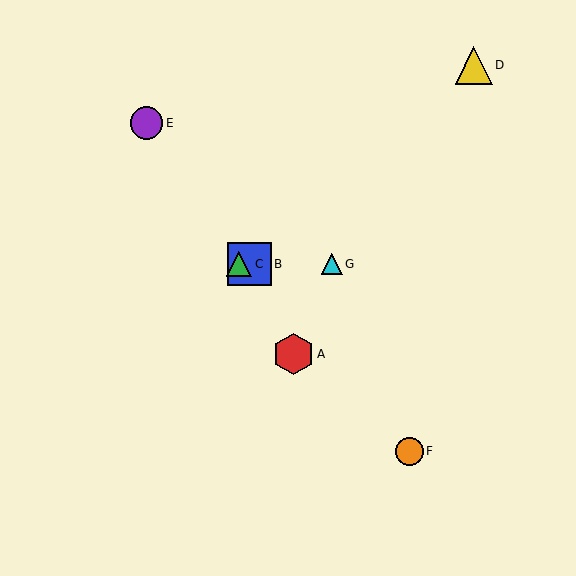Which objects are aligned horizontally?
Objects B, C, G are aligned horizontally.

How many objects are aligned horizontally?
3 objects (B, C, G) are aligned horizontally.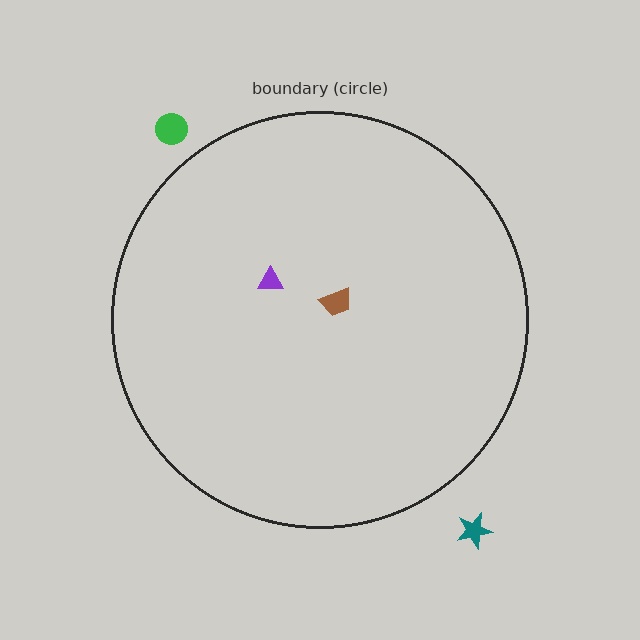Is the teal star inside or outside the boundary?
Outside.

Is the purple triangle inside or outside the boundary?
Inside.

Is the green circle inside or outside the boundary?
Outside.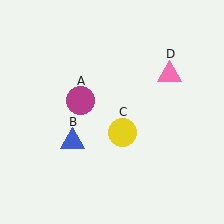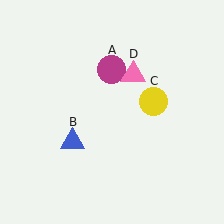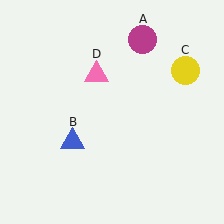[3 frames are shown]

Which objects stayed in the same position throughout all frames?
Blue triangle (object B) remained stationary.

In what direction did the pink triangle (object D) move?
The pink triangle (object D) moved left.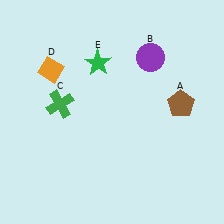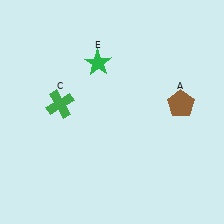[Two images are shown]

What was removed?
The purple circle (B), the orange diamond (D) were removed in Image 2.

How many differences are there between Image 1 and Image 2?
There are 2 differences between the two images.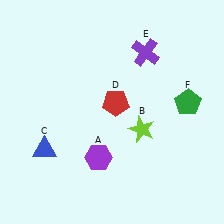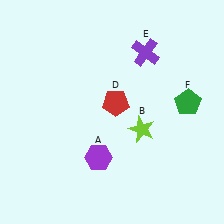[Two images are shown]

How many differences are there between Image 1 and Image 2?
There is 1 difference between the two images.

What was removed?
The blue triangle (C) was removed in Image 2.